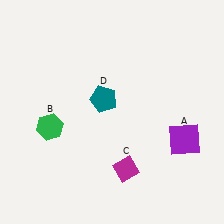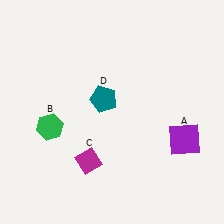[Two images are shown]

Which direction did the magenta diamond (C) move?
The magenta diamond (C) moved left.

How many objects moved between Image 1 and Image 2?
1 object moved between the two images.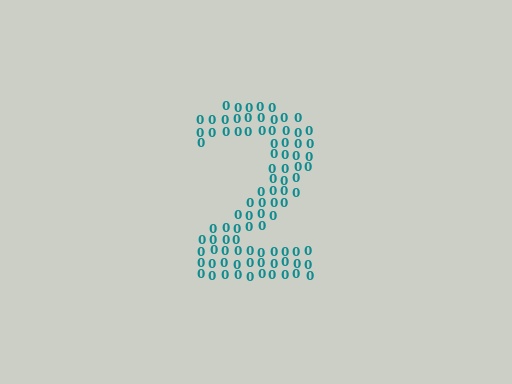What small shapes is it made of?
It is made of small digit 0's.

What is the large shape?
The large shape is the digit 2.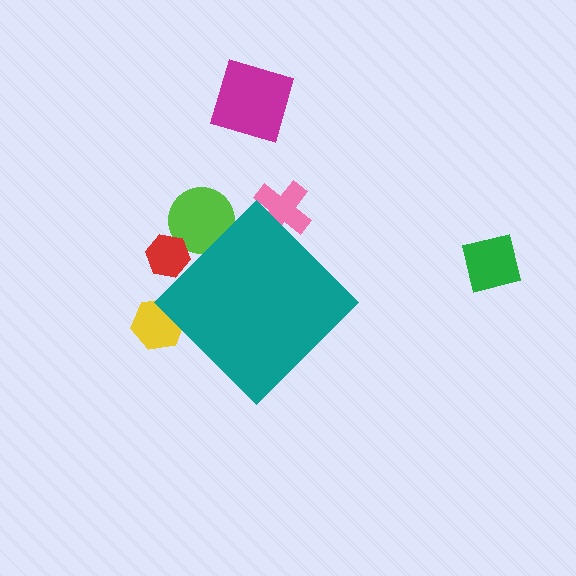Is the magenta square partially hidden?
No, the magenta square is fully visible.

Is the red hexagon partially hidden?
Yes, the red hexagon is partially hidden behind the teal diamond.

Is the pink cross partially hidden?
Yes, the pink cross is partially hidden behind the teal diamond.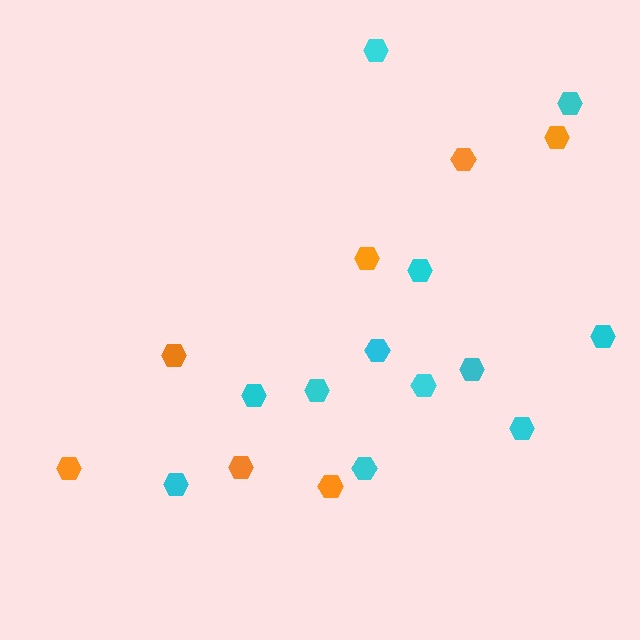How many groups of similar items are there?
There are 2 groups: one group of cyan hexagons (12) and one group of orange hexagons (7).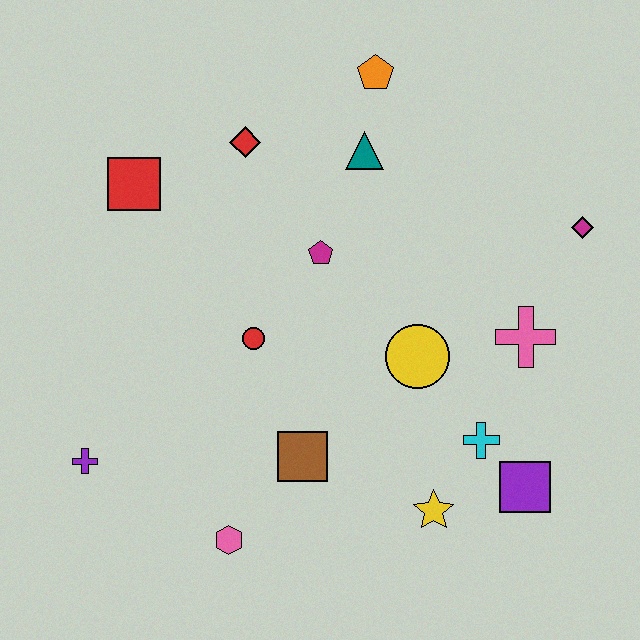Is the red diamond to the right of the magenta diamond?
No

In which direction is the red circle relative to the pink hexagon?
The red circle is above the pink hexagon.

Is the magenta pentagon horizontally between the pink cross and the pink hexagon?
Yes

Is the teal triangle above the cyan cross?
Yes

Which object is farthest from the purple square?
The red square is farthest from the purple square.